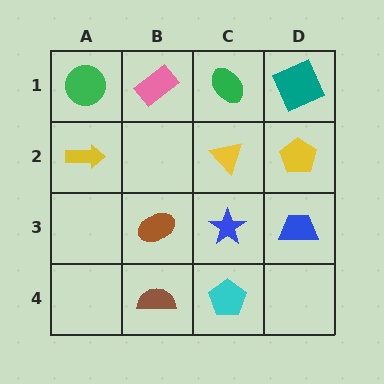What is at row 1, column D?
A teal square.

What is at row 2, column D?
A yellow pentagon.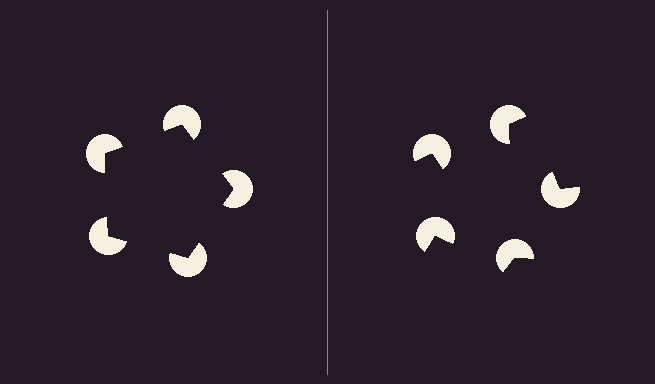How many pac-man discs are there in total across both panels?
10 — 5 on each side.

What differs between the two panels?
The pac-man discs are positioned identically on both sides; only the wedge orientations differ. On the left they align to a pentagon; on the right they are misaligned.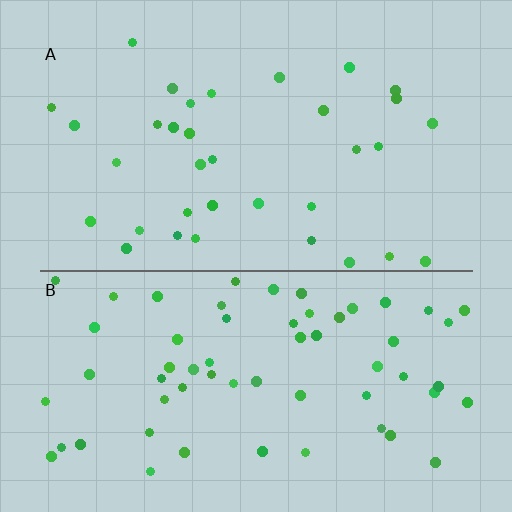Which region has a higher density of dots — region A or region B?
B (the bottom).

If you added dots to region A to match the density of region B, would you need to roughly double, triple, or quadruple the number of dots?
Approximately double.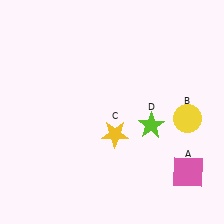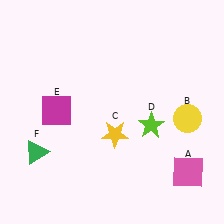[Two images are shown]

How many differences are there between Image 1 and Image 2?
There are 2 differences between the two images.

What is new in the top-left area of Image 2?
A magenta square (E) was added in the top-left area of Image 2.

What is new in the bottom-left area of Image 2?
A green triangle (F) was added in the bottom-left area of Image 2.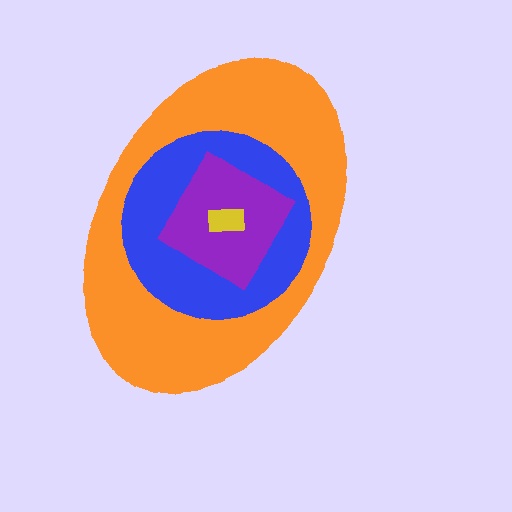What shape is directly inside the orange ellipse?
The blue circle.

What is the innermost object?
The yellow rectangle.